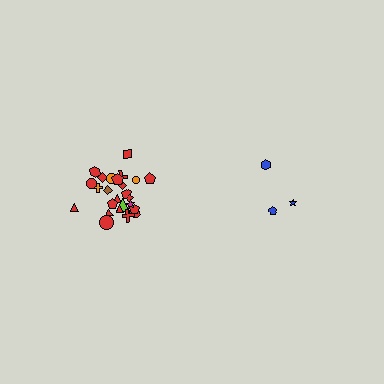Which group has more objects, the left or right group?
The left group.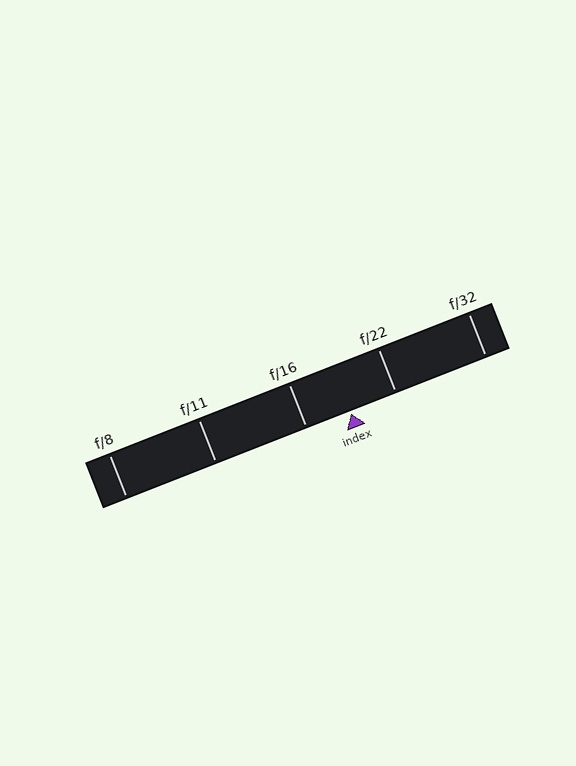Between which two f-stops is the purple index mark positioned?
The index mark is between f/16 and f/22.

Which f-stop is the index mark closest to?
The index mark is closest to f/16.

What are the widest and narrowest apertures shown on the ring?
The widest aperture shown is f/8 and the narrowest is f/32.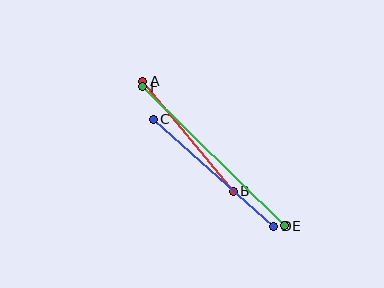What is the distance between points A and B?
The distance is approximately 142 pixels.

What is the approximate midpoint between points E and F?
The midpoint is at approximately (214, 156) pixels.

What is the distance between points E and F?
The distance is approximately 199 pixels.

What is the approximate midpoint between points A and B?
The midpoint is at approximately (188, 136) pixels.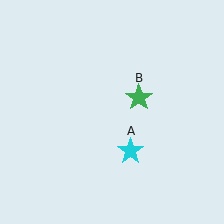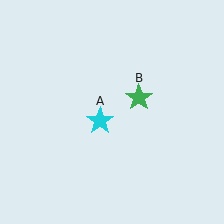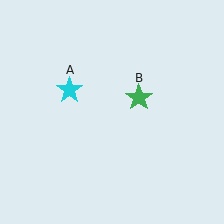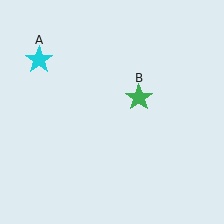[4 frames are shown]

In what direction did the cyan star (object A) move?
The cyan star (object A) moved up and to the left.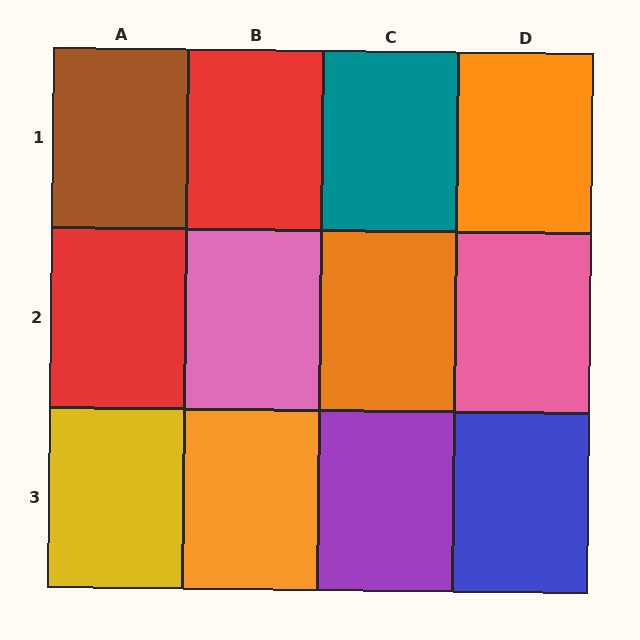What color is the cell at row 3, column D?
Blue.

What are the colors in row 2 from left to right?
Red, pink, orange, pink.